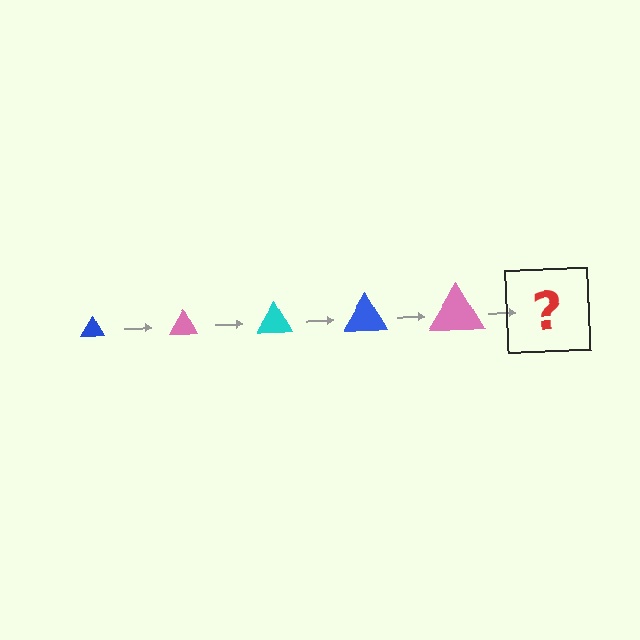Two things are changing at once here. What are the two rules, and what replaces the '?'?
The two rules are that the triangle grows larger each step and the color cycles through blue, pink, and cyan. The '?' should be a cyan triangle, larger than the previous one.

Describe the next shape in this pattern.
It should be a cyan triangle, larger than the previous one.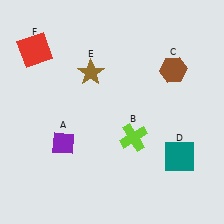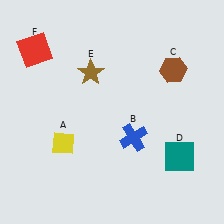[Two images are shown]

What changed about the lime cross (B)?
In Image 1, B is lime. In Image 2, it changed to blue.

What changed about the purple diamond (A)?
In Image 1, A is purple. In Image 2, it changed to yellow.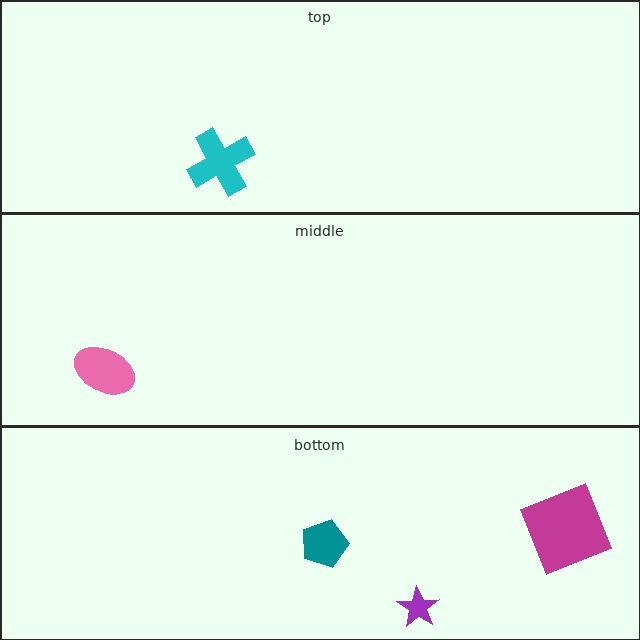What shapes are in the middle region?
The pink ellipse.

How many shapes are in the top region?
1.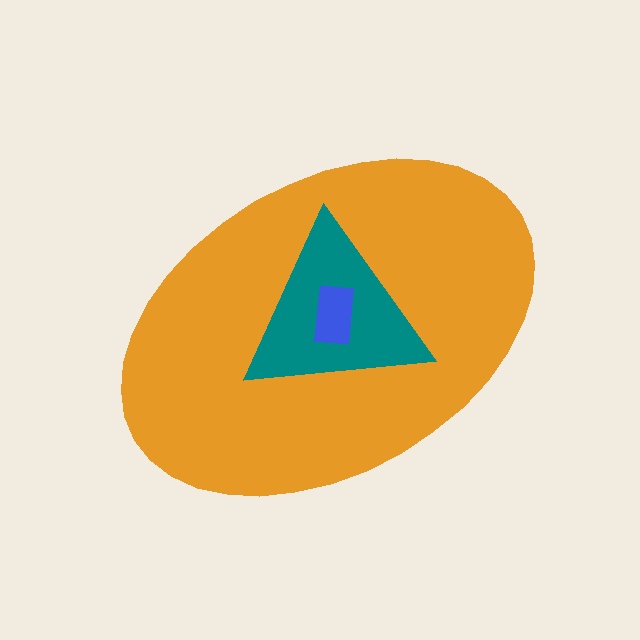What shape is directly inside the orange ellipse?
The teal triangle.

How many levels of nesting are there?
3.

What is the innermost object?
The blue rectangle.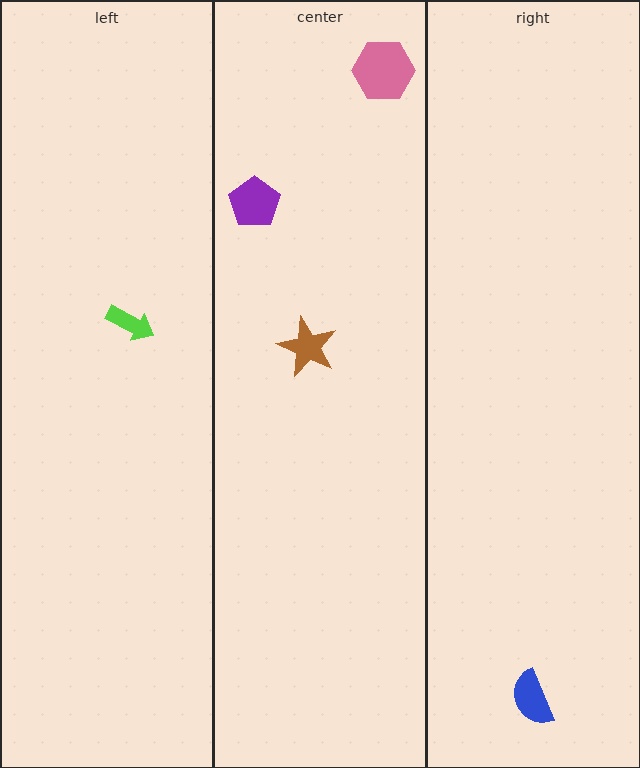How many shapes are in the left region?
1.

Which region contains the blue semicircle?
The right region.